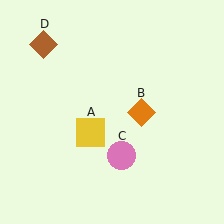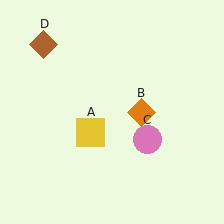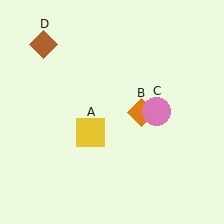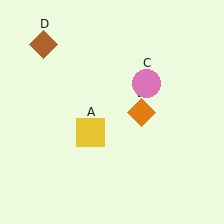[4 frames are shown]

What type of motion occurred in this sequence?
The pink circle (object C) rotated counterclockwise around the center of the scene.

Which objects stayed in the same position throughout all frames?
Yellow square (object A) and orange diamond (object B) and brown diamond (object D) remained stationary.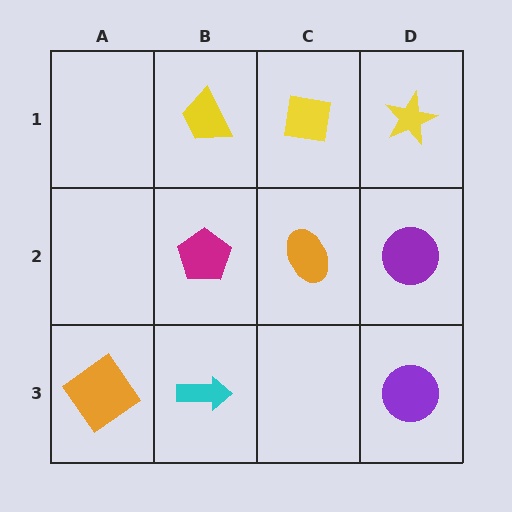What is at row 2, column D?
A purple circle.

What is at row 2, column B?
A magenta pentagon.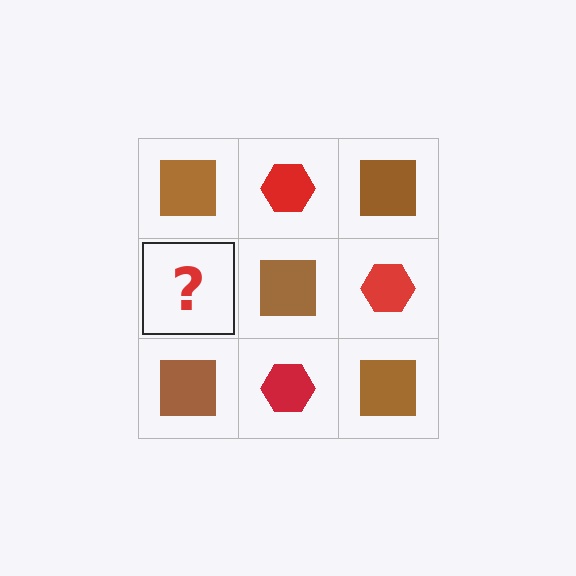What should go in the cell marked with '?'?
The missing cell should contain a red hexagon.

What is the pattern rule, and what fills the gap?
The rule is that it alternates brown square and red hexagon in a checkerboard pattern. The gap should be filled with a red hexagon.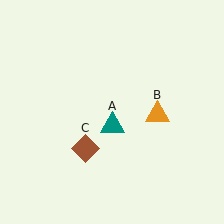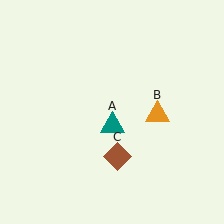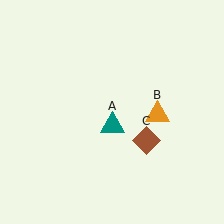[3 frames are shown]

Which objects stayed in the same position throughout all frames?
Teal triangle (object A) and orange triangle (object B) remained stationary.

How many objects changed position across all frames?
1 object changed position: brown diamond (object C).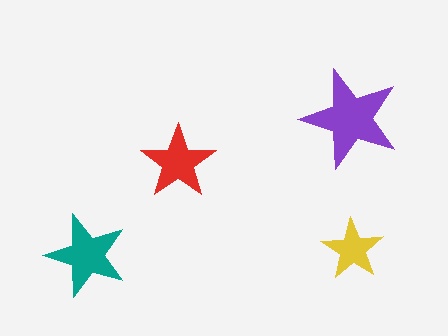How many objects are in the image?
There are 4 objects in the image.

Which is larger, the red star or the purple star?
The purple one.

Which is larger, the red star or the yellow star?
The red one.